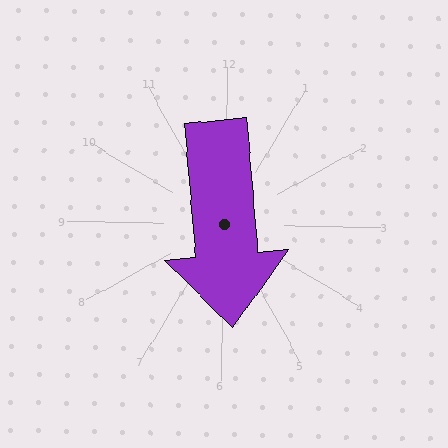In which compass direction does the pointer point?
South.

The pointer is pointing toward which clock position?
Roughly 6 o'clock.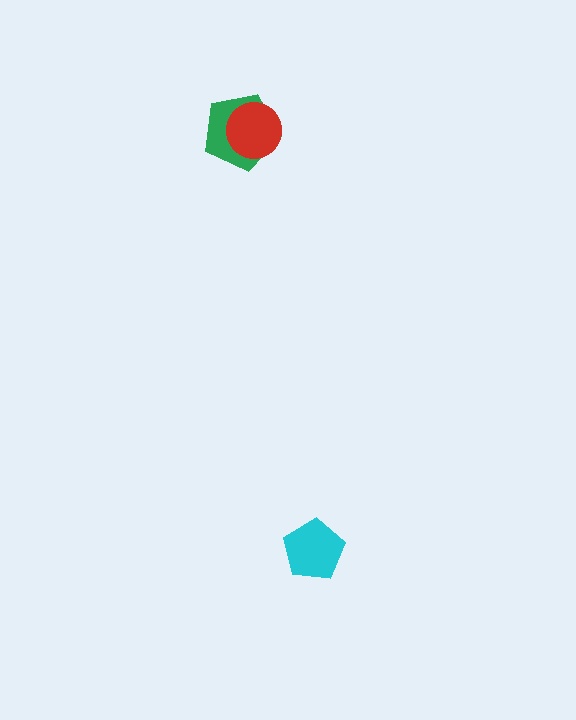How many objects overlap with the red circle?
1 object overlaps with the red circle.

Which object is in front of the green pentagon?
The red circle is in front of the green pentagon.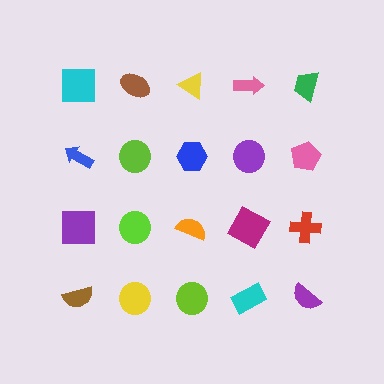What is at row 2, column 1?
A blue arrow.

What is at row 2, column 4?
A purple circle.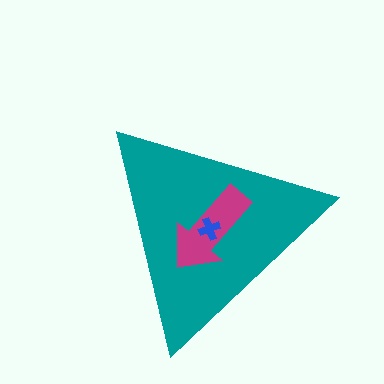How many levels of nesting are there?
3.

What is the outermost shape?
The teal triangle.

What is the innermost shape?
The blue cross.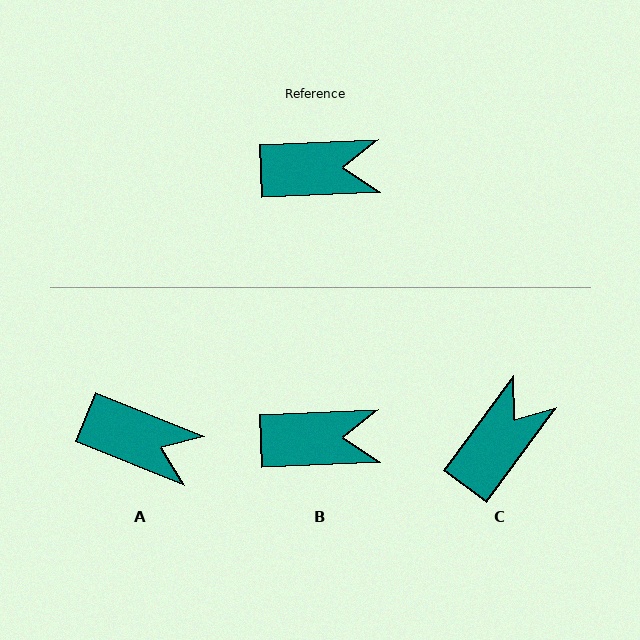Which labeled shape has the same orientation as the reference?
B.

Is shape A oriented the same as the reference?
No, it is off by about 24 degrees.